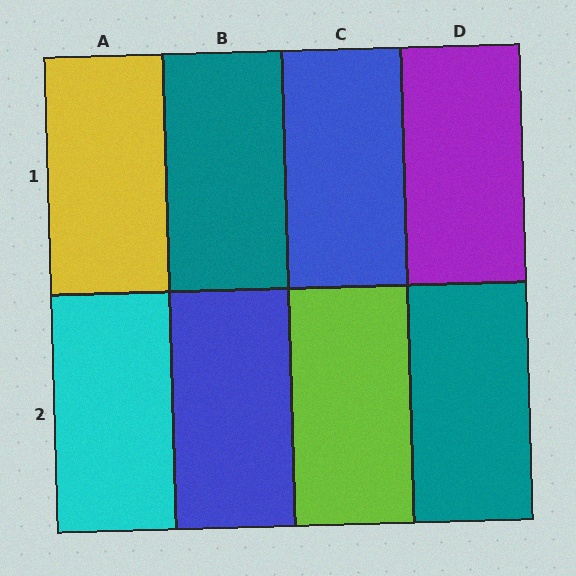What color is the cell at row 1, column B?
Teal.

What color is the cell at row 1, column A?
Yellow.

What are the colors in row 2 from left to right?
Cyan, blue, lime, teal.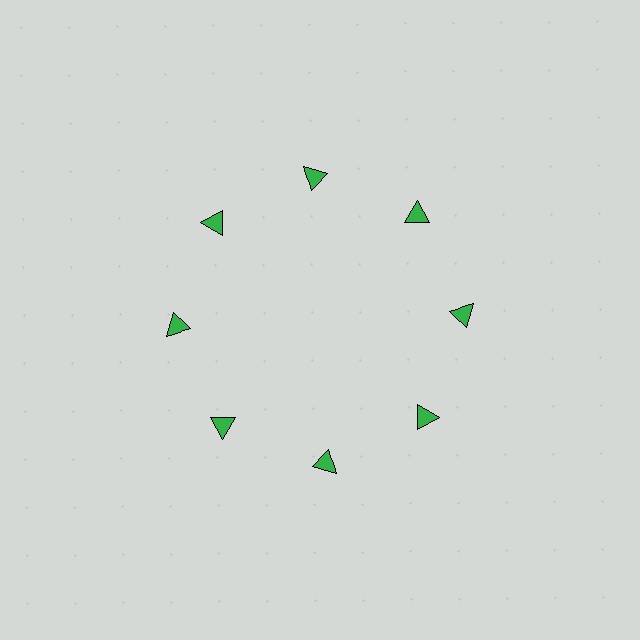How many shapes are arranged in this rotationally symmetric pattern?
There are 8 shapes, arranged in 8 groups of 1.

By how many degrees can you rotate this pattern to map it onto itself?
The pattern maps onto itself every 45 degrees of rotation.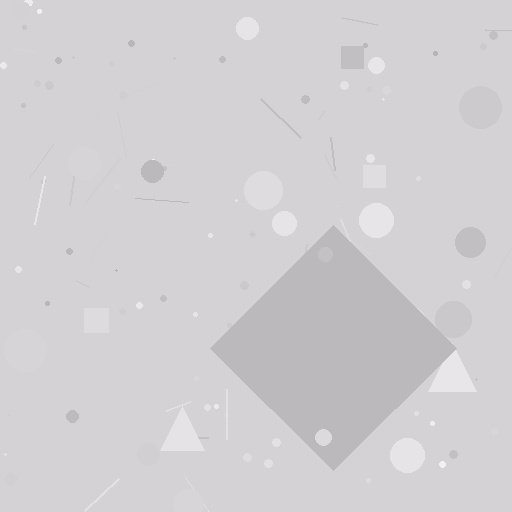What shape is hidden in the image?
A diamond is hidden in the image.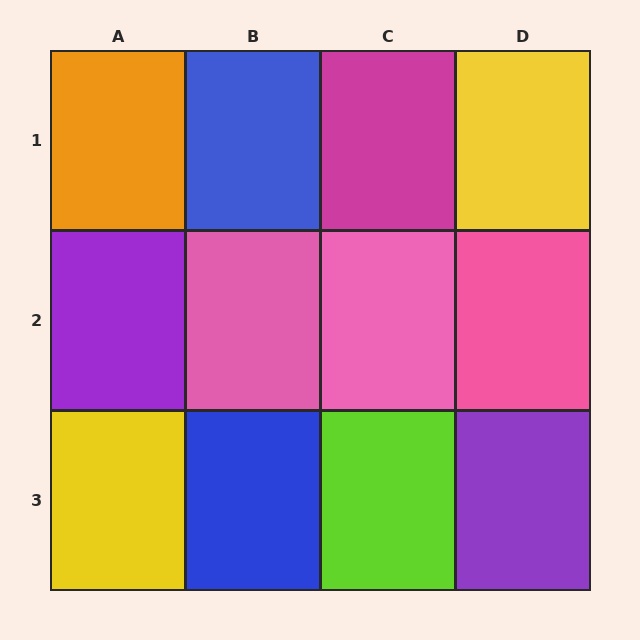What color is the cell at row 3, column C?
Lime.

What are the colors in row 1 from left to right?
Orange, blue, magenta, yellow.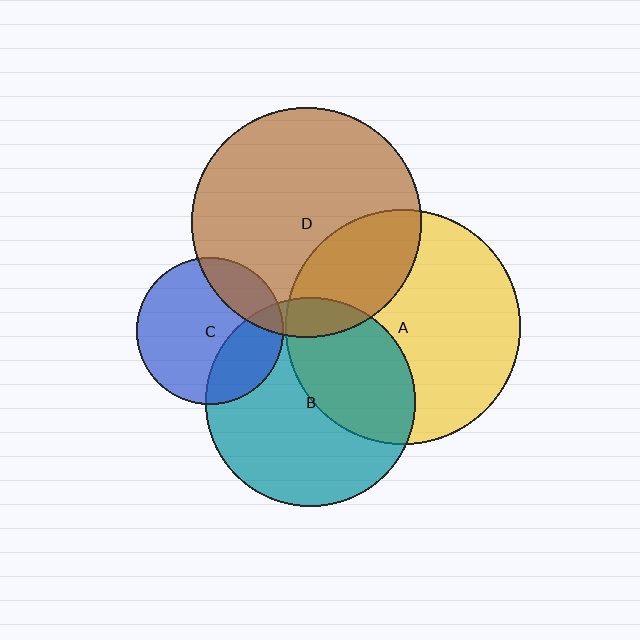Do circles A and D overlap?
Yes.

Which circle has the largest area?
Circle A (yellow).